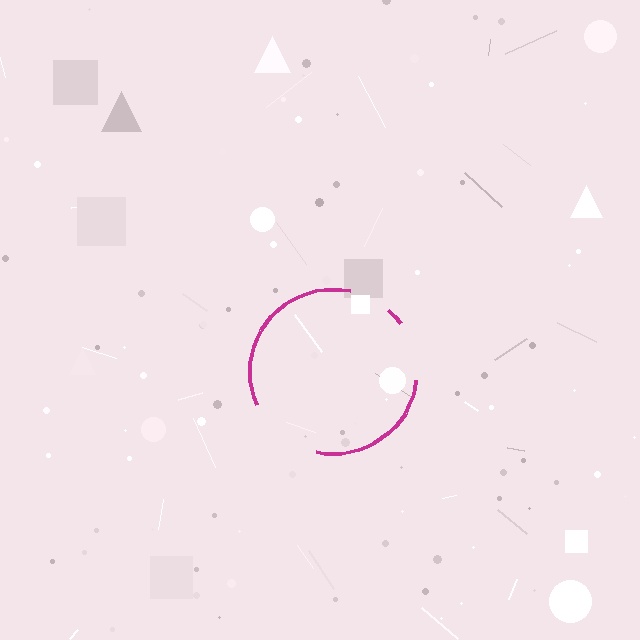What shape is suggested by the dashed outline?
The dashed outline suggests a circle.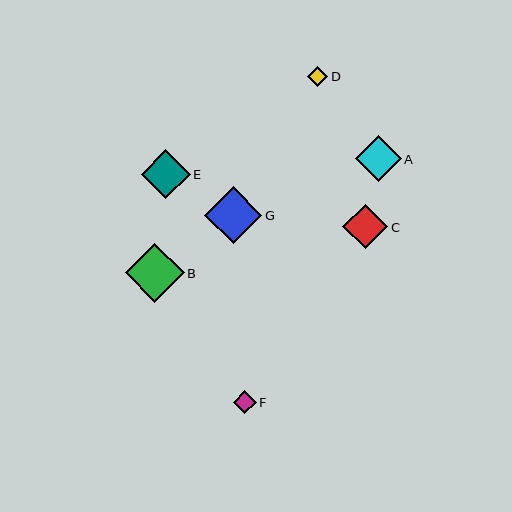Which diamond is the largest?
Diamond B is the largest with a size of approximately 59 pixels.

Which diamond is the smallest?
Diamond D is the smallest with a size of approximately 20 pixels.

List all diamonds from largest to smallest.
From largest to smallest: B, G, E, A, C, F, D.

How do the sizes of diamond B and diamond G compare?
Diamond B and diamond G are approximately the same size.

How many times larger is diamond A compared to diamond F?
Diamond A is approximately 2.0 times the size of diamond F.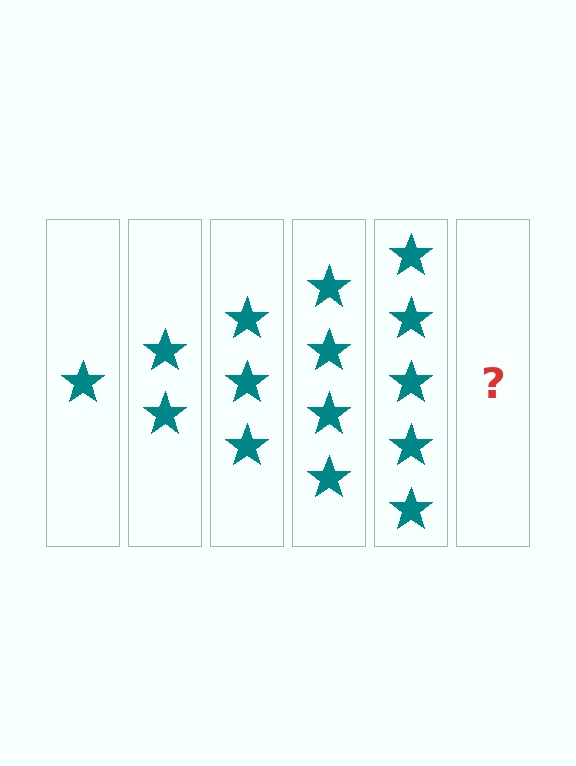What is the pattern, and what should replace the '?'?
The pattern is that each step adds one more star. The '?' should be 6 stars.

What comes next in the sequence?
The next element should be 6 stars.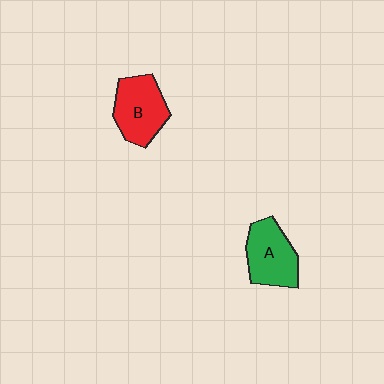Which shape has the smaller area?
Shape A (green).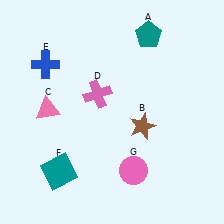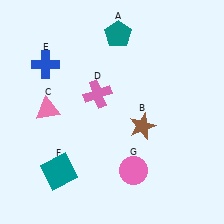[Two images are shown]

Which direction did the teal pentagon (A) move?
The teal pentagon (A) moved left.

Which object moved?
The teal pentagon (A) moved left.